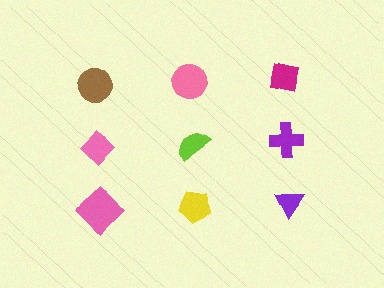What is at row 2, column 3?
A purple cross.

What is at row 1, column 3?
A magenta square.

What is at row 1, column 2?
A pink circle.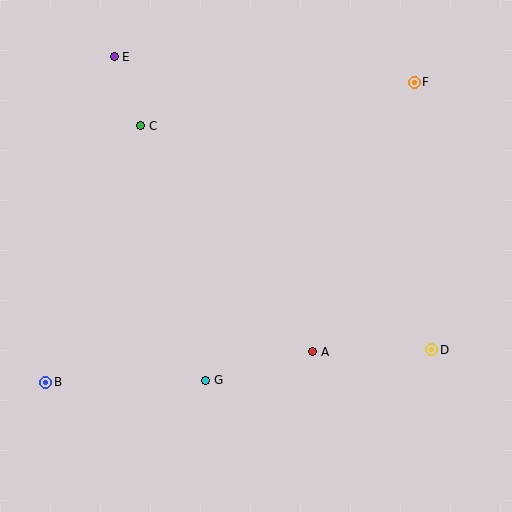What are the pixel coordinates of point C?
Point C is at (141, 126).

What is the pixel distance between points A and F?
The distance between A and F is 288 pixels.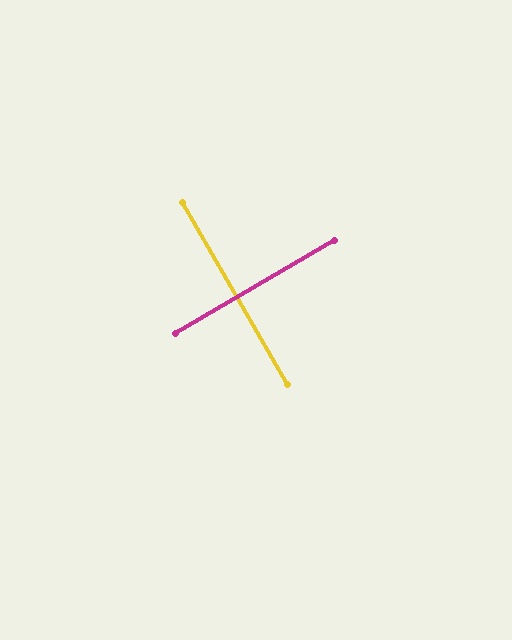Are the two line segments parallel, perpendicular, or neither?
Perpendicular — they meet at approximately 90°.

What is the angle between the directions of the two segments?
Approximately 90 degrees.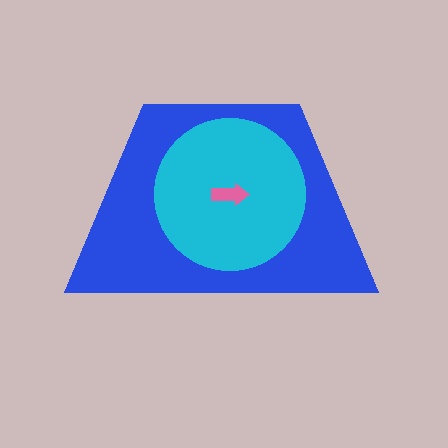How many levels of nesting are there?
3.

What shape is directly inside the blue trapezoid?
The cyan circle.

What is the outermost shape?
The blue trapezoid.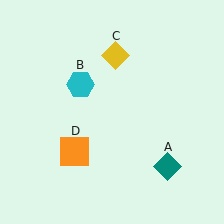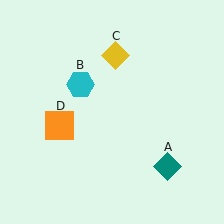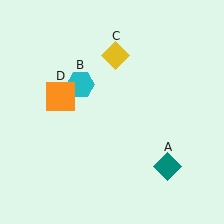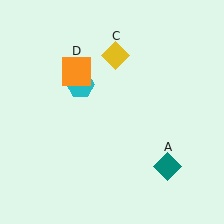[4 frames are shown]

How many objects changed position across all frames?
1 object changed position: orange square (object D).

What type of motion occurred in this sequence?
The orange square (object D) rotated clockwise around the center of the scene.